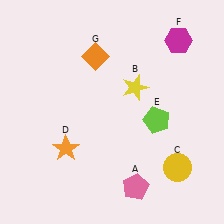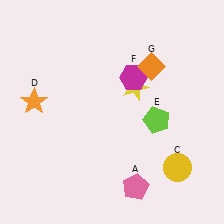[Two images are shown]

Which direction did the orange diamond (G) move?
The orange diamond (G) moved right.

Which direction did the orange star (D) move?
The orange star (D) moved up.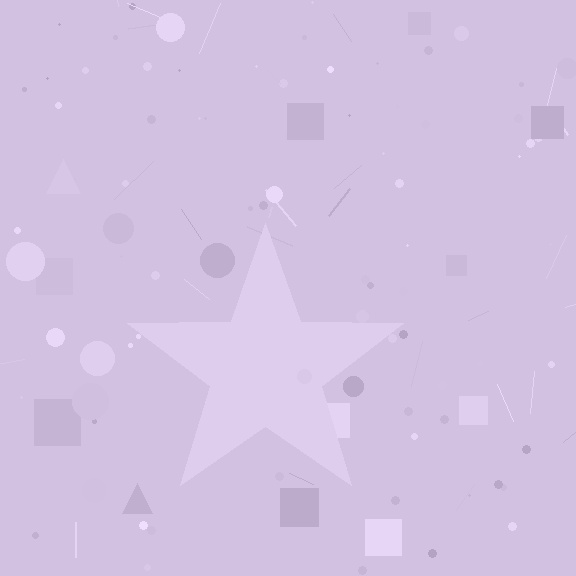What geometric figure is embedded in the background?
A star is embedded in the background.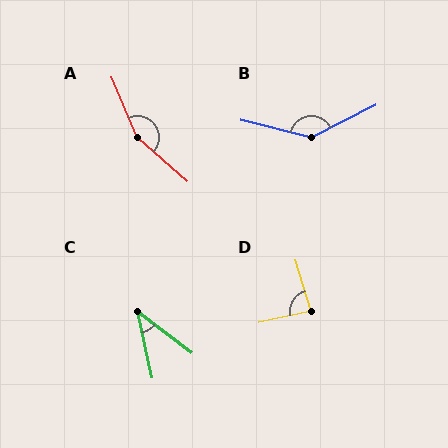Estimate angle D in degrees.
Approximately 86 degrees.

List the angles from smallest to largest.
C (40°), D (86°), B (139°), A (154°).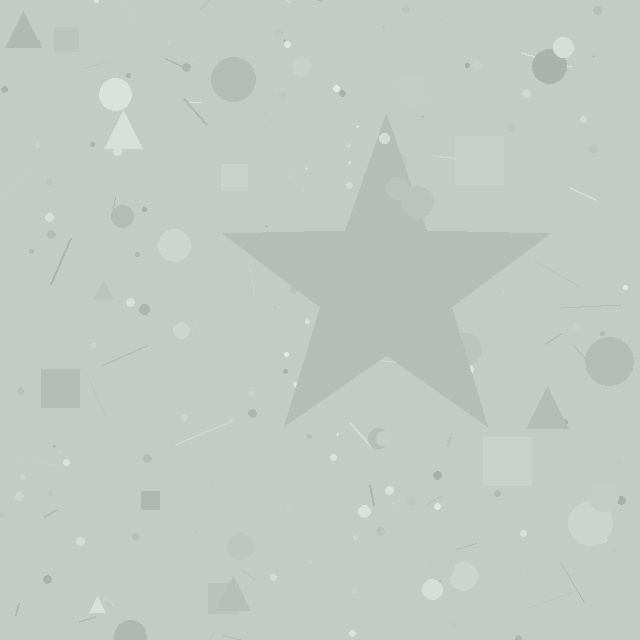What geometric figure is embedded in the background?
A star is embedded in the background.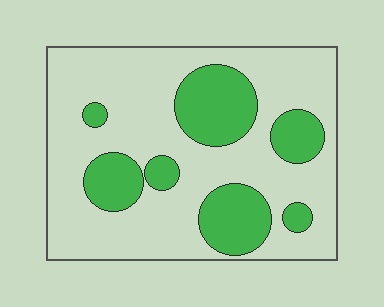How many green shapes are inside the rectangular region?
7.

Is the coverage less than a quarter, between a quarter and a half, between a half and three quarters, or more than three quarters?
Between a quarter and a half.